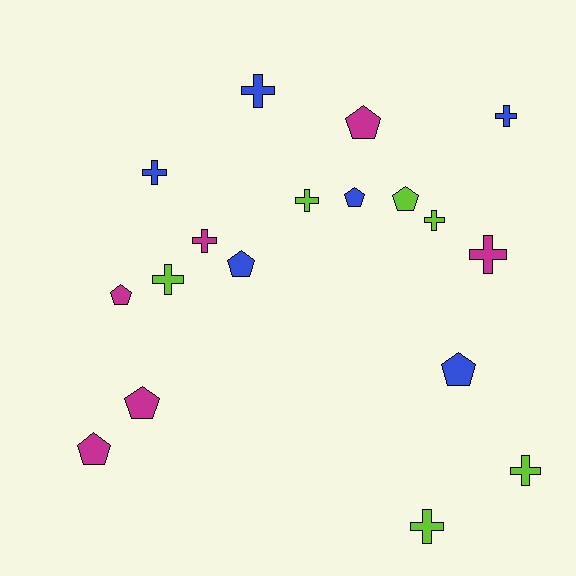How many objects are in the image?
There are 18 objects.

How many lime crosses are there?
There are 5 lime crosses.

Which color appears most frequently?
Magenta, with 6 objects.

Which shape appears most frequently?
Cross, with 10 objects.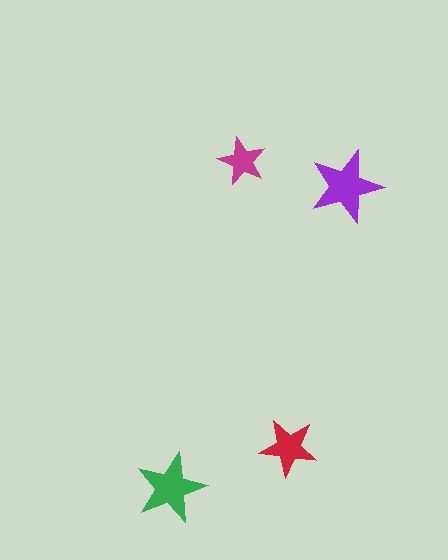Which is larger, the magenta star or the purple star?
The purple one.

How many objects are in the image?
There are 4 objects in the image.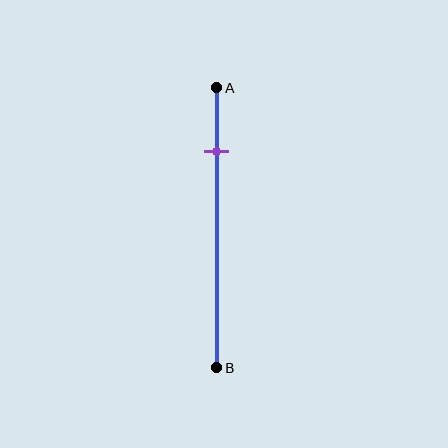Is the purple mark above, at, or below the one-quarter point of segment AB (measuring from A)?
The purple mark is approximately at the one-quarter point of segment AB.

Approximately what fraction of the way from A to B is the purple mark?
The purple mark is approximately 25% of the way from A to B.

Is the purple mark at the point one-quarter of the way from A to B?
Yes, the mark is approximately at the one-quarter point.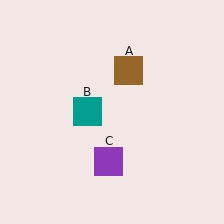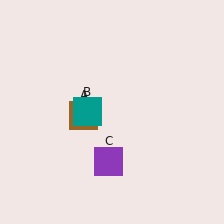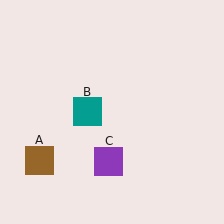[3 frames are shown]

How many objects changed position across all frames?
1 object changed position: brown square (object A).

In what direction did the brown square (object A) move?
The brown square (object A) moved down and to the left.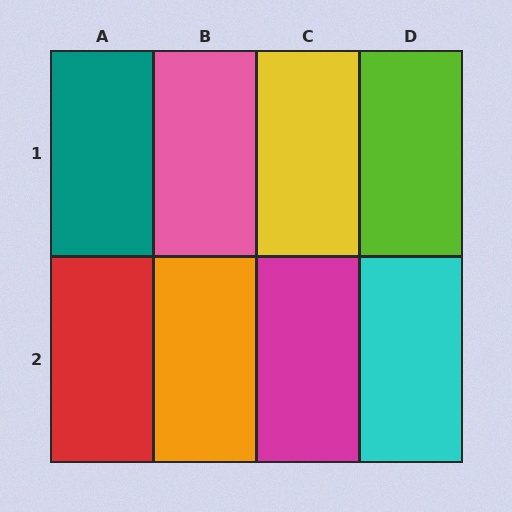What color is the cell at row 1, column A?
Teal.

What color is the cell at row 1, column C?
Yellow.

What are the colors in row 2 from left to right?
Red, orange, magenta, cyan.